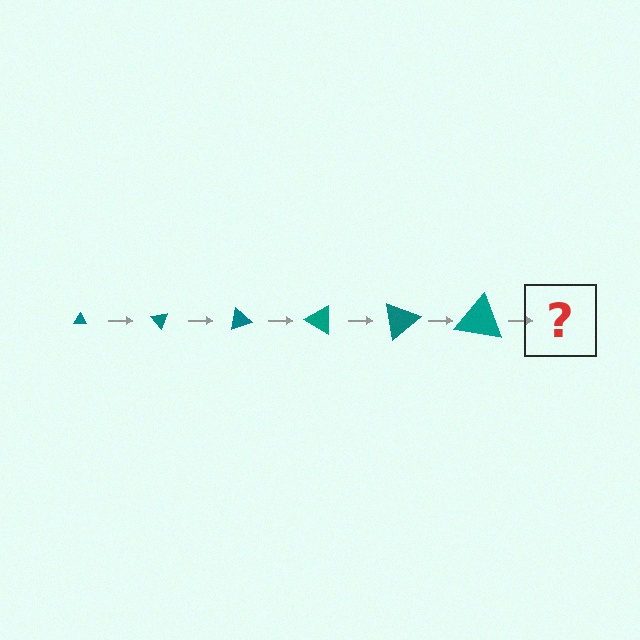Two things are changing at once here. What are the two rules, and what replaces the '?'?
The two rules are that the triangle grows larger each step and it rotates 50 degrees each step. The '?' should be a triangle, larger than the previous one and rotated 300 degrees from the start.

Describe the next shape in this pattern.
It should be a triangle, larger than the previous one and rotated 300 degrees from the start.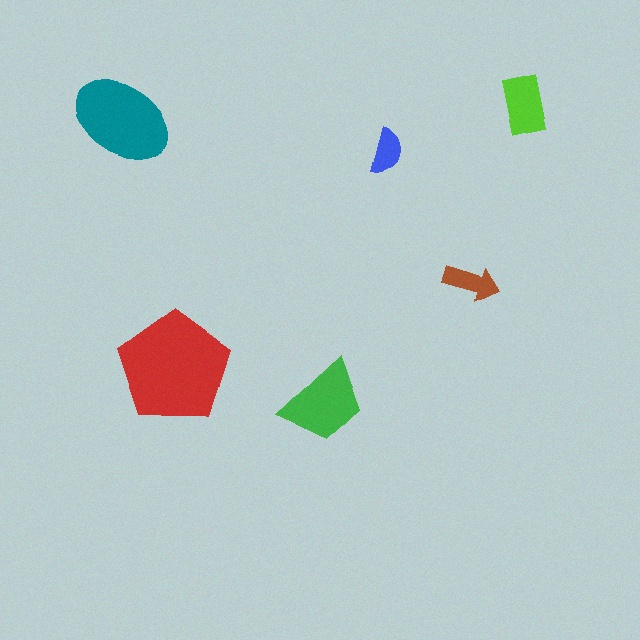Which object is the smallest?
The blue semicircle.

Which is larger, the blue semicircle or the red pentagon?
The red pentagon.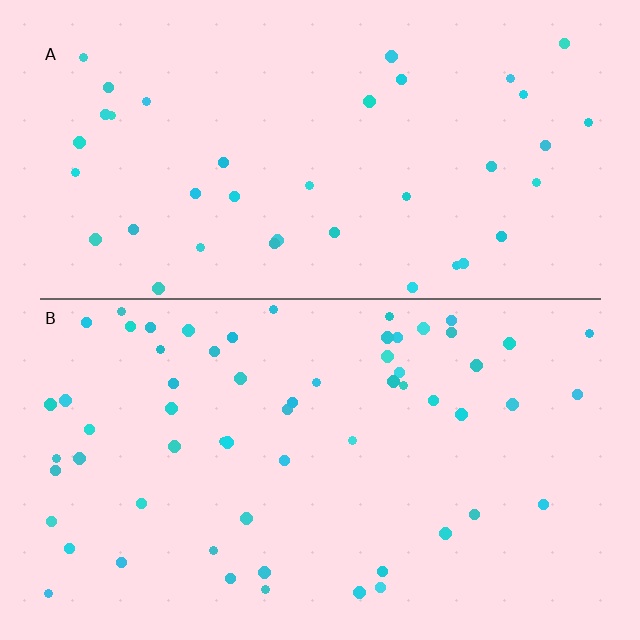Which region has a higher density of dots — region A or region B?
B (the bottom).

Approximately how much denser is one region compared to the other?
Approximately 1.5× — region B over region A.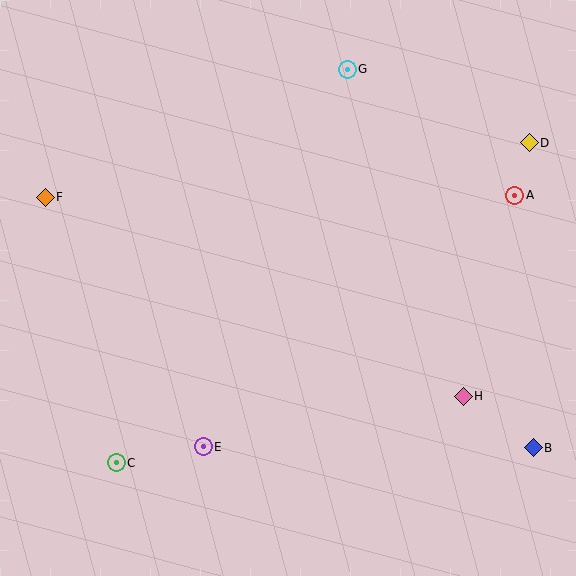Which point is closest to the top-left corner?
Point F is closest to the top-left corner.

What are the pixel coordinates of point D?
Point D is at (529, 143).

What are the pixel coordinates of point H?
Point H is at (463, 396).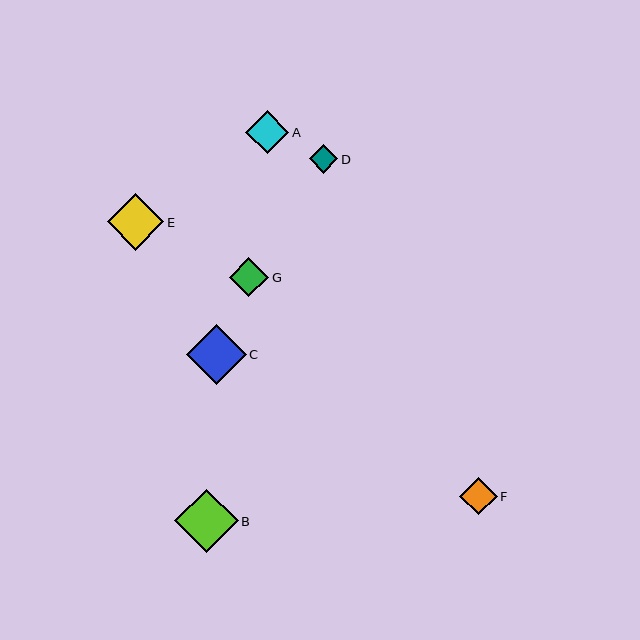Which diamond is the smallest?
Diamond D is the smallest with a size of approximately 29 pixels.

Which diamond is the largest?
Diamond B is the largest with a size of approximately 64 pixels.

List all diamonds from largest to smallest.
From largest to smallest: B, C, E, A, G, F, D.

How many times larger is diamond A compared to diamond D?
Diamond A is approximately 1.5 times the size of diamond D.